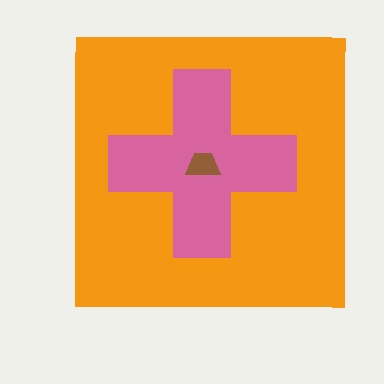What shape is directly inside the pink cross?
The brown trapezoid.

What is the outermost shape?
The orange square.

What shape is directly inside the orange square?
The pink cross.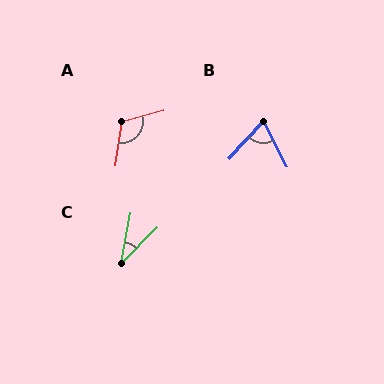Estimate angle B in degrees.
Approximately 70 degrees.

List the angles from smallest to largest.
C (34°), B (70°), A (113°).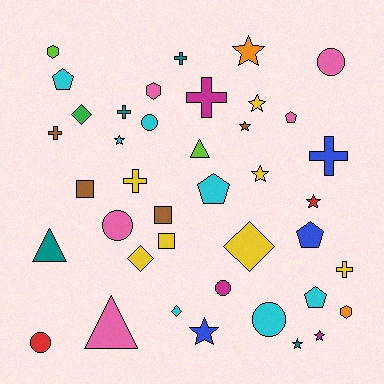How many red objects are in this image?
There are 2 red objects.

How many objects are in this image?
There are 40 objects.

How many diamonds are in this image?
There are 4 diamonds.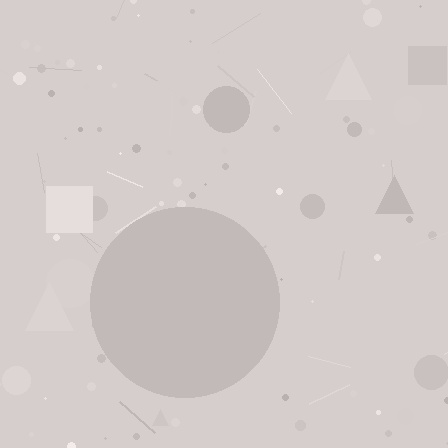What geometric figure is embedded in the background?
A circle is embedded in the background.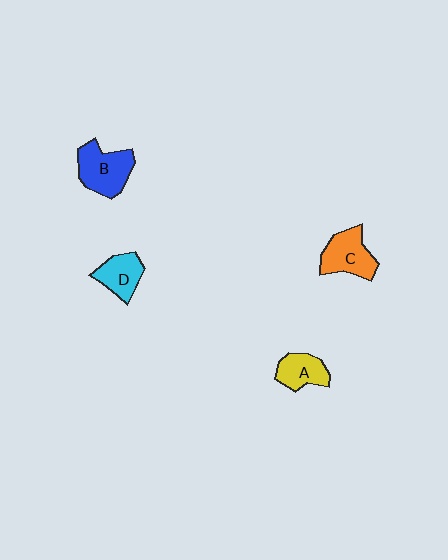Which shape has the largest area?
Shape B (blue).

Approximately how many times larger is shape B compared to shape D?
Approximately 1.4 times.